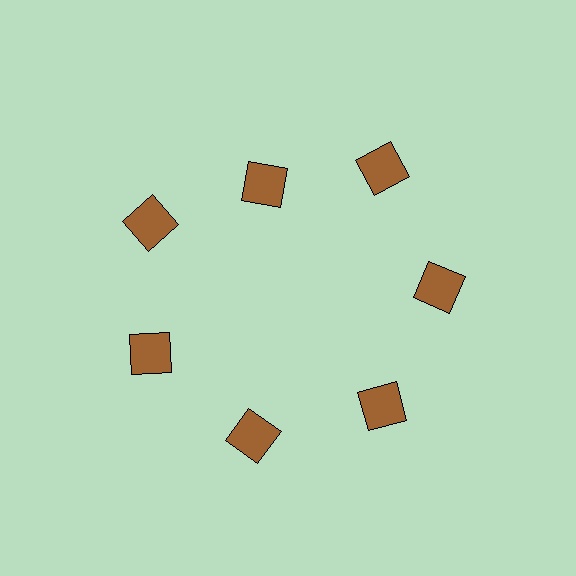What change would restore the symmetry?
The symmetry would be restored by moving it outward, back onto the ring so that all 7 squares sit at equal angles and equal distance from the center.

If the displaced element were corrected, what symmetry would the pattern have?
It would have 7-fold rotational symmetry — the pattern would map onto itself every 51 degrees.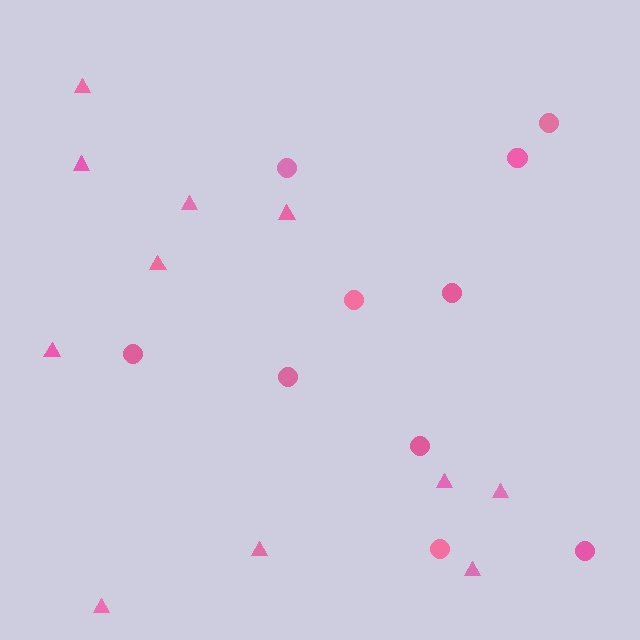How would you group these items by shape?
There are 2 groups: one group of circles (10) and one group of triangles (11).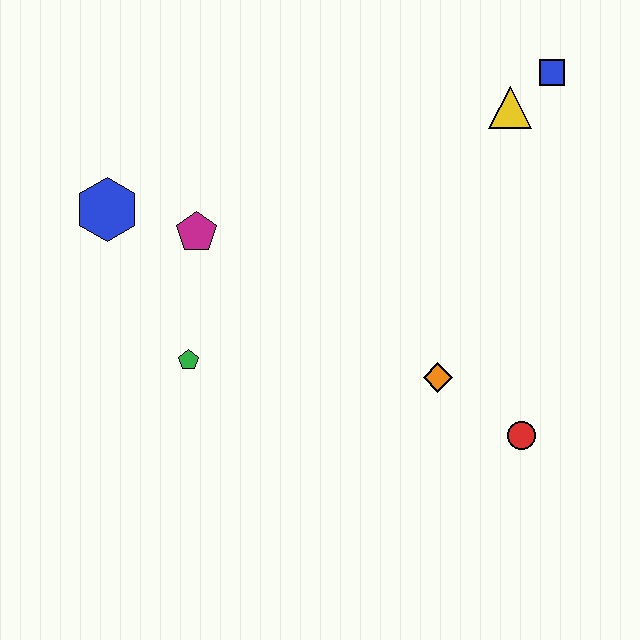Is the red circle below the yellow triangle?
Yes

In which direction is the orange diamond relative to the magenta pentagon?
The orange diamond is to the right of the magenta pentagon.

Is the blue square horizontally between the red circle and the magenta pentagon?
No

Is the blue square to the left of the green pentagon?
No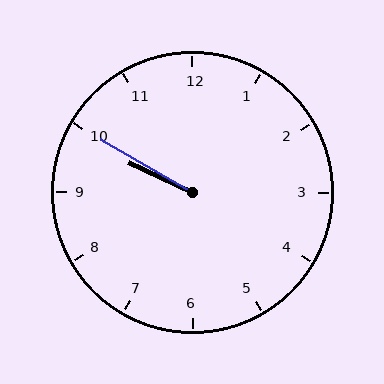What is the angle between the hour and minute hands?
Approximately 5 degrees.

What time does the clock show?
9:50.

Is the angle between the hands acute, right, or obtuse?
It is acute.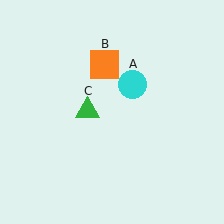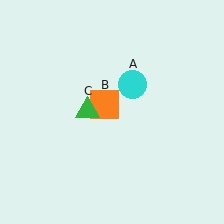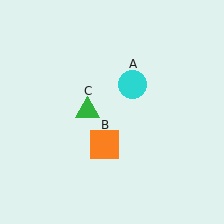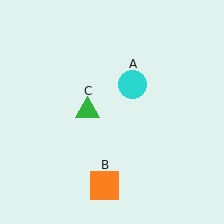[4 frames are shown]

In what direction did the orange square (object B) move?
The orange square (object B) moved down.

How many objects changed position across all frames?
1 object changed position: orange square (object B).